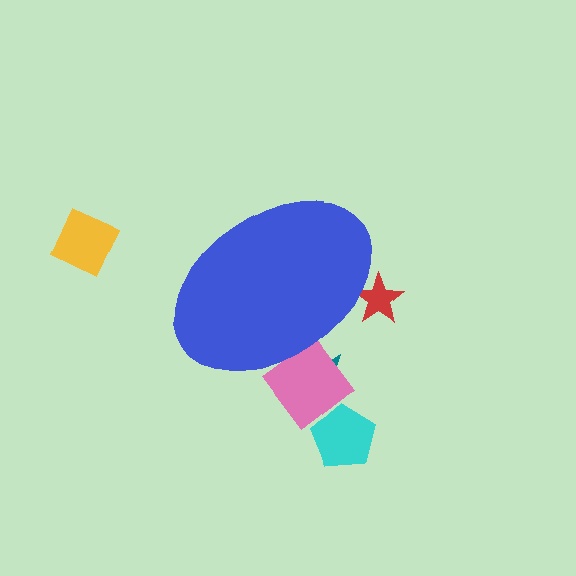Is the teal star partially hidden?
Yes, the teal star is partially hidden behind the blue ellipse.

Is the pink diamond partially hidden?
Yes, the pink diamond is partially hidden behind the blue ellipse.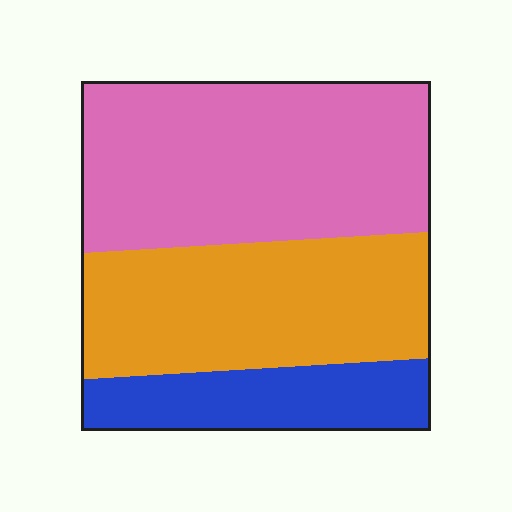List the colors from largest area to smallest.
From largest to smallest: pink, orange, blue.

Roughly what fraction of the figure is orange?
Orange takes up about three eighths (3/8) of the figure.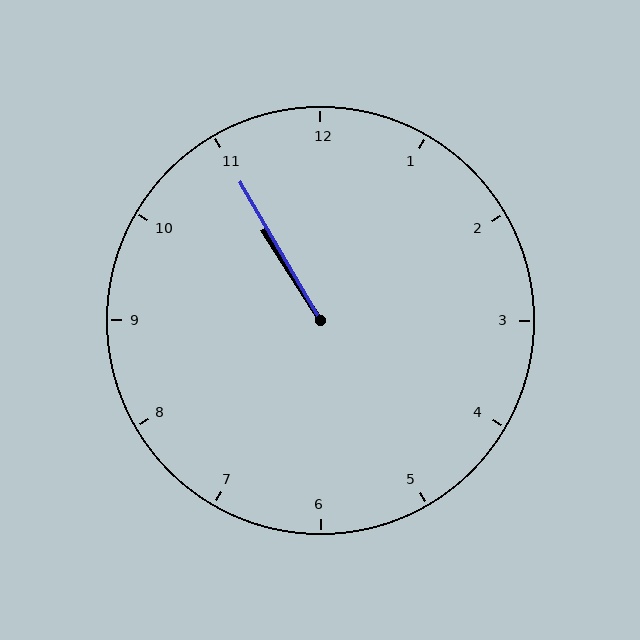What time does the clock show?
10:55.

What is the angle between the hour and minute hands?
Approximately 2 degrees.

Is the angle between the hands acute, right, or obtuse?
It is acute.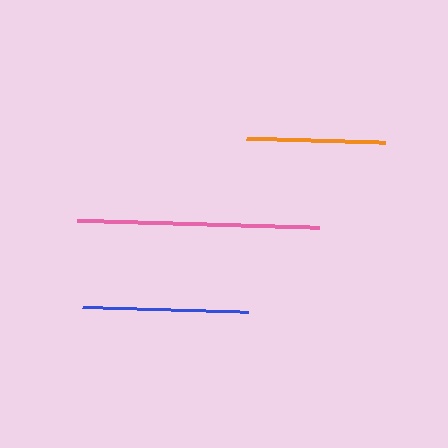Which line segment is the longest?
The pink line is the longest at approximately 242 pixels.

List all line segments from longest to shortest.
From longest to shortest: pink, blue, orange.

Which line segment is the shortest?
The orange line is the shortest at approximately 139 pixels.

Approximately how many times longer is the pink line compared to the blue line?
The pink line is approximately 1.5 times the length of the blue line.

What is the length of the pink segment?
The pink segment is approximately 242 pixels long.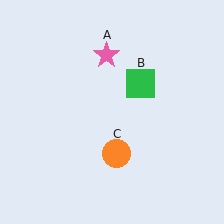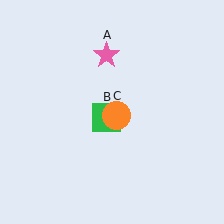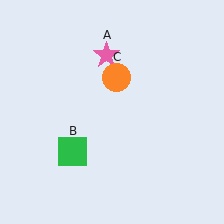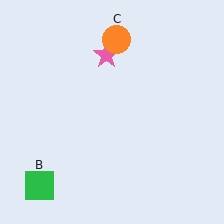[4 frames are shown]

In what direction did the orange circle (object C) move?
The orange circle (object C) moved up.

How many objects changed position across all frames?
2 objects changed position: green square (object B), orange circle (object C).